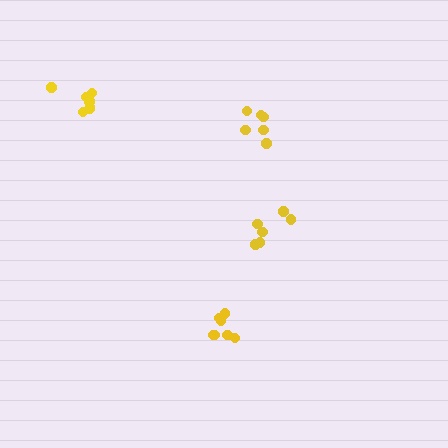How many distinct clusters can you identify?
There are 4 distinct clusters.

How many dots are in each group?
Group 1: 7 dots, Group 2: 6 dots, Group 3: 7 dots, Group 4: 6 dots (26 total).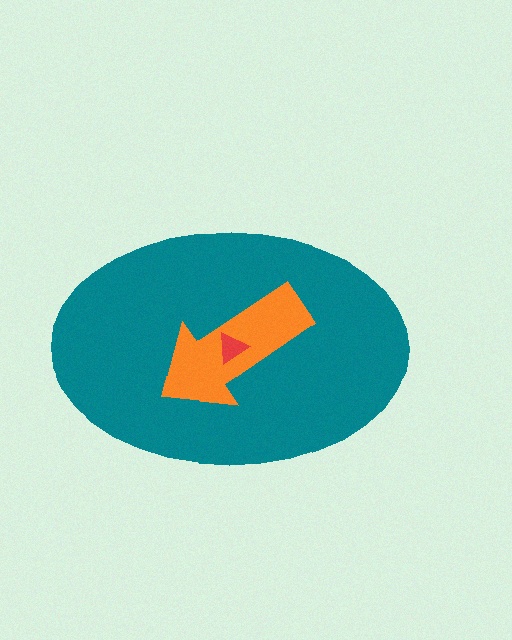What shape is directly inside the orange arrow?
The red triangle.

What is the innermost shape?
The red triangle.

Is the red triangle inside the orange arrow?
Yes.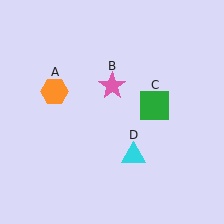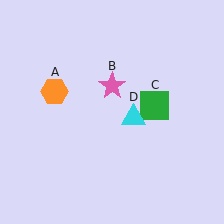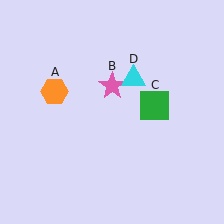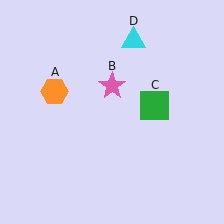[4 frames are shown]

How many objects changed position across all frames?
1 object changed position: cyan triangle (object D).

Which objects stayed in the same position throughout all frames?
Orange hexagon (object A) and pink star (object B) and green square (object C) remained stationary.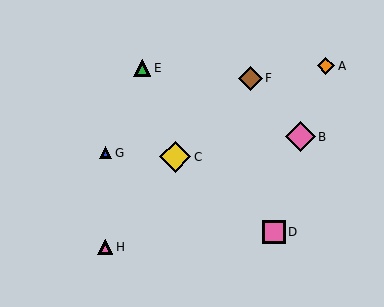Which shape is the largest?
The yellow diamond (labeled C) is the largest.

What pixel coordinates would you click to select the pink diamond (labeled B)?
Click at (300, 137) to select the pink diamond B.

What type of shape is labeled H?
Shape H is a pink triangle.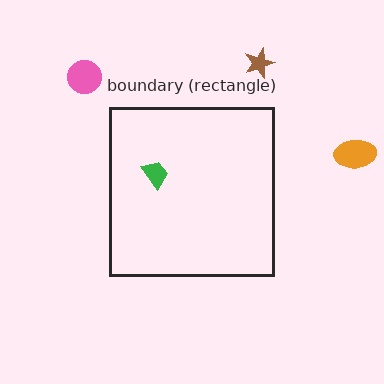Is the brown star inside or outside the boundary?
Outside.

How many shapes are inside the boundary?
1 inside, 3 outside.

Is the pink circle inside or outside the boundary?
Outside.